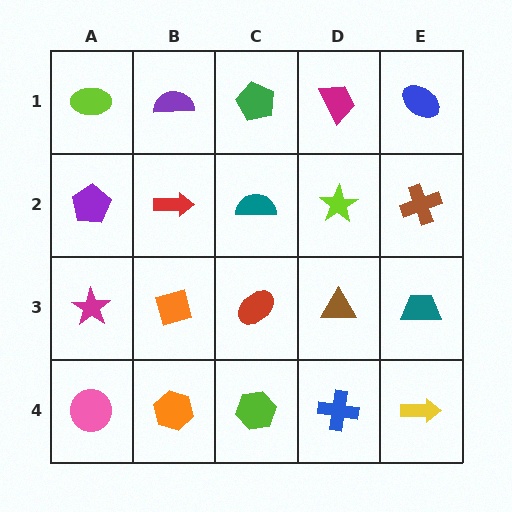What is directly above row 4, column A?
A magenta star.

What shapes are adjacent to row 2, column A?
A lime ellipse (row 1, column A), a magenta star (row 3, column A), a red arrow (row 2, column B).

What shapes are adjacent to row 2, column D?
A magenta trapezoid (row 1, column D), a brown triangle (row 3, column D), a teal semicircle (row 2, column C), a brown cross (row 2, column E).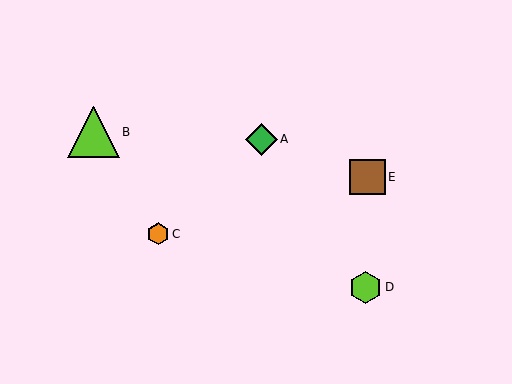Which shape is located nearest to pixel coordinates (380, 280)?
The lime hexagon (labeled D) at (366, 287) is nearest to that location.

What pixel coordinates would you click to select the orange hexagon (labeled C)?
Click at (158, 234) to select the orange hexagon C.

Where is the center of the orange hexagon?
The center of the orange hexagon is at (158, 234).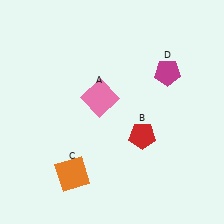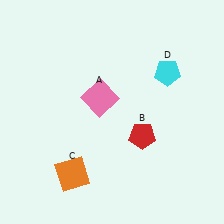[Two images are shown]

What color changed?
The pentagon (D) changed from magenta in Image 1 to cyan in Image 2.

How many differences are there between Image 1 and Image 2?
There is 1 difference between the two images.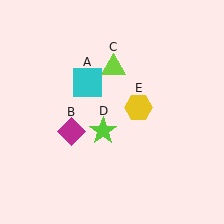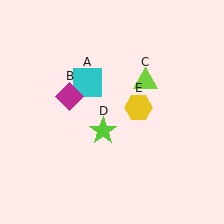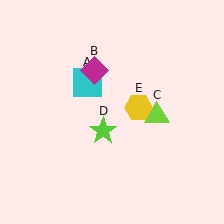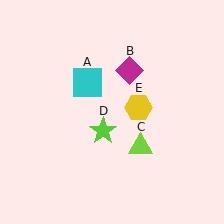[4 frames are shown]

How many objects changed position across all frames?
2 objects changed position: magenta diamond (object B), lime triangle (object C).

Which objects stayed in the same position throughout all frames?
Cyan square (object A) and lime star (object D) and yellow hexagon (object E) remained stationary.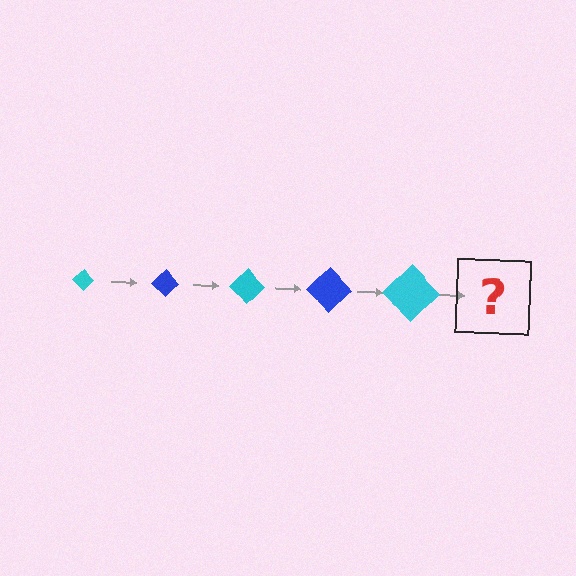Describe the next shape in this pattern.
It should be a blue diamond, larger than the previous one.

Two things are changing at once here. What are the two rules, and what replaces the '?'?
The two rules are that the diamond grows larger each step and the color cycles through cyan and blue. The '?' should be a blue diamond, larger than the previous one.